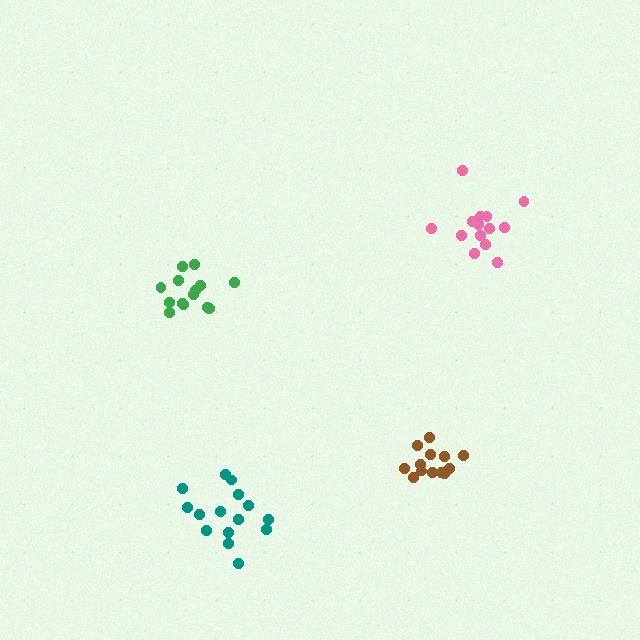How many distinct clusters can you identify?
There are 4 distinct clusters.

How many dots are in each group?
Group 1: 14 dots, Group 2: 15 dots, Group 3: 13 dots, Group 4: 14 dots (56 total).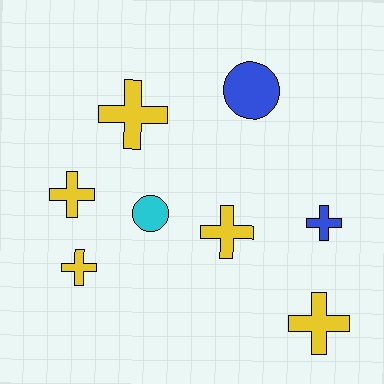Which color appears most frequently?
Yellow, with 5 objects.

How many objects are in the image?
There are 8 objects.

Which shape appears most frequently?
Cross, with 6 objects.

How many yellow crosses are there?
There are 5 yellow crosses.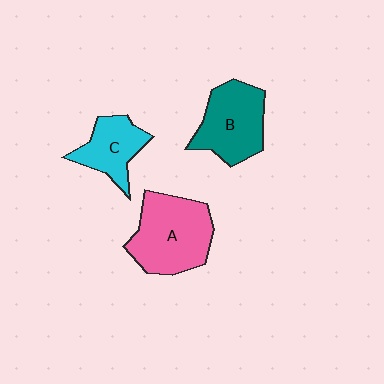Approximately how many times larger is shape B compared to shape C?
Approximately 1.4 times.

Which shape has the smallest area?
Shape C (cyan).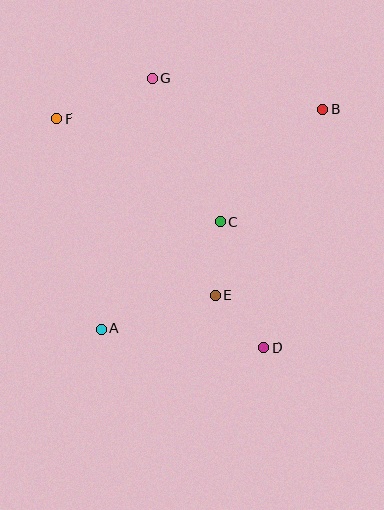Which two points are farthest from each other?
Points A and B are farthest from each other.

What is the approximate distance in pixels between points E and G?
The distance between E and G is approximately 226 pixels.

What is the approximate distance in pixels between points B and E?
The distance between B and E is approximately 215 pixels.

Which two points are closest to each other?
Points D and E are closest to each other.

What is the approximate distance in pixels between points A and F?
The distance between A and F is approximately 215 pixels.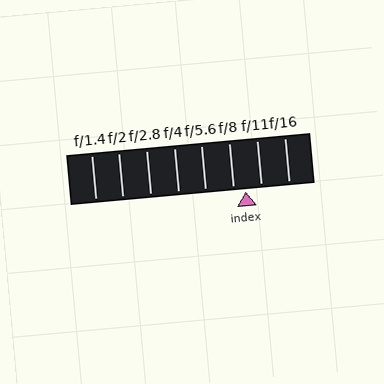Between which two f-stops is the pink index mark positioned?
The index mark is between f/8 and f/11.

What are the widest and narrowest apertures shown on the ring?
The widest aperture shown is f/1.4 and the narrowest is f/16.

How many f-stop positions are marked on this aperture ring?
There are 8 f-stop positions marked.